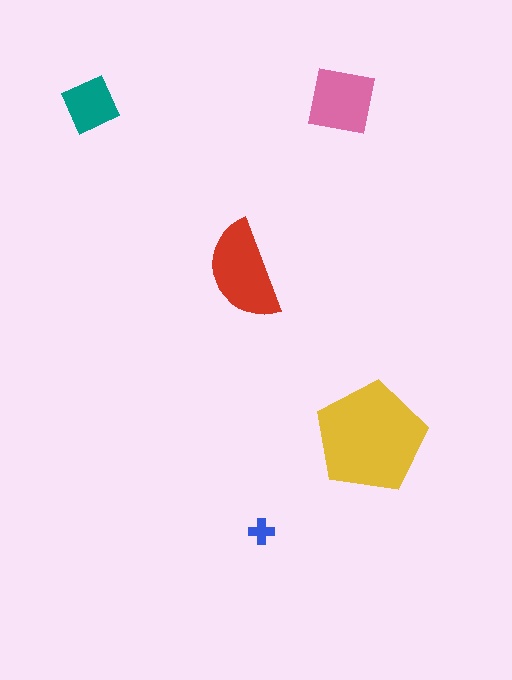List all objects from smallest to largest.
The blue cross, the teal square, the pink square, the red semicircle, the yellow pentagon.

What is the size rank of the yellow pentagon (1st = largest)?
1st.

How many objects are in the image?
There are 5 objects in the image.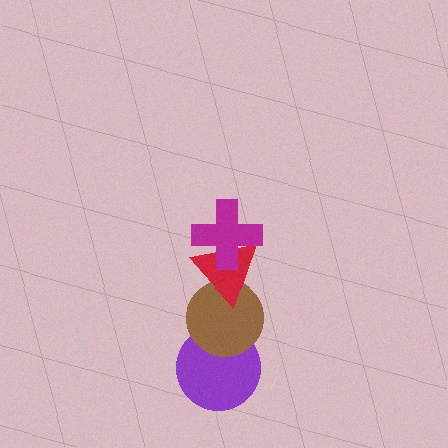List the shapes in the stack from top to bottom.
From top to bottom: the magenta cross, the red triangle, the brown circle, the purple circle.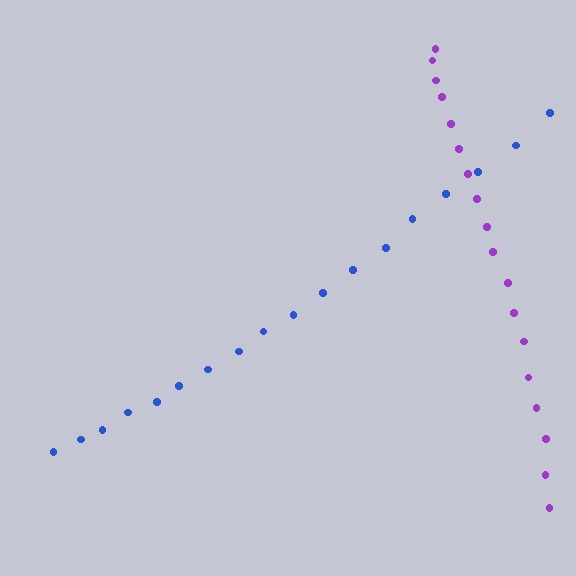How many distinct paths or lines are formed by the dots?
There are 2 distinct paths.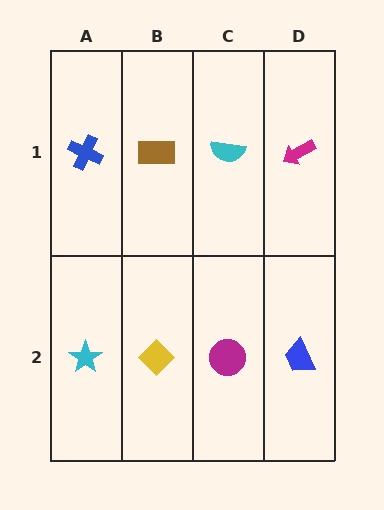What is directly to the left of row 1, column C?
A brown rectangle.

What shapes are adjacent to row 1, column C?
A magenta circle (row 2, column C), a brown rectangle (row 1, column B), a magenta arrow (row 1, column D).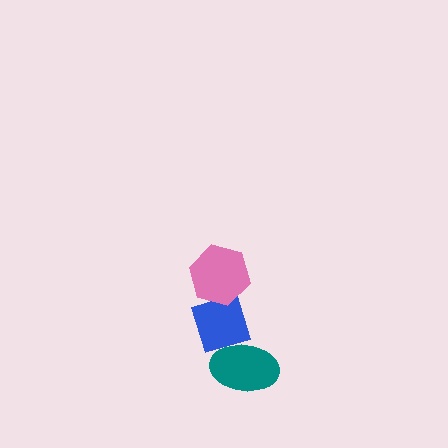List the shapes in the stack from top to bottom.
From top to bottom: the pink hexagon, the blue diamond, the teal ellipse.